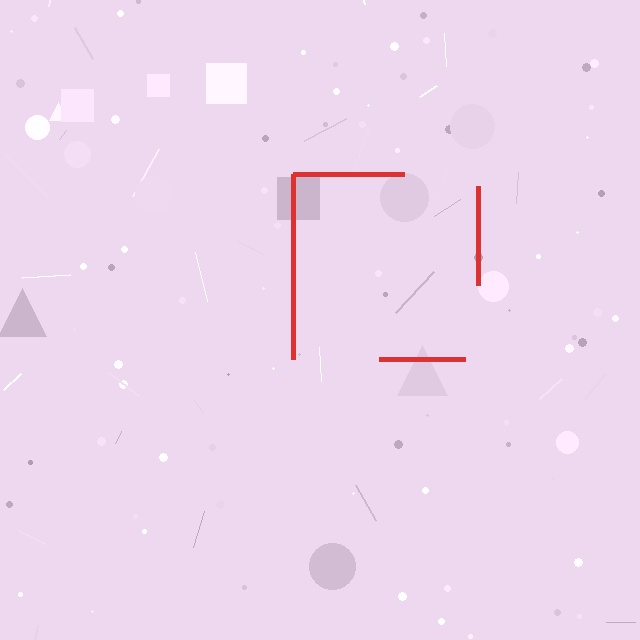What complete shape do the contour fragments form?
The contour fragments form a square.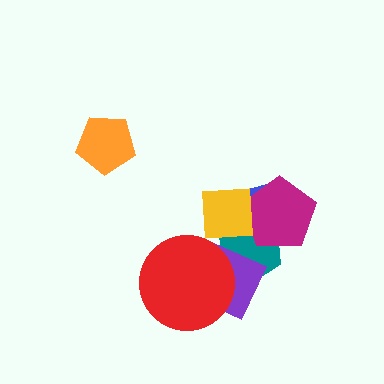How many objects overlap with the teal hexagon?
5 objects overlap with the teal hexagon.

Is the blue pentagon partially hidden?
Yes, it is partially covered by another shape.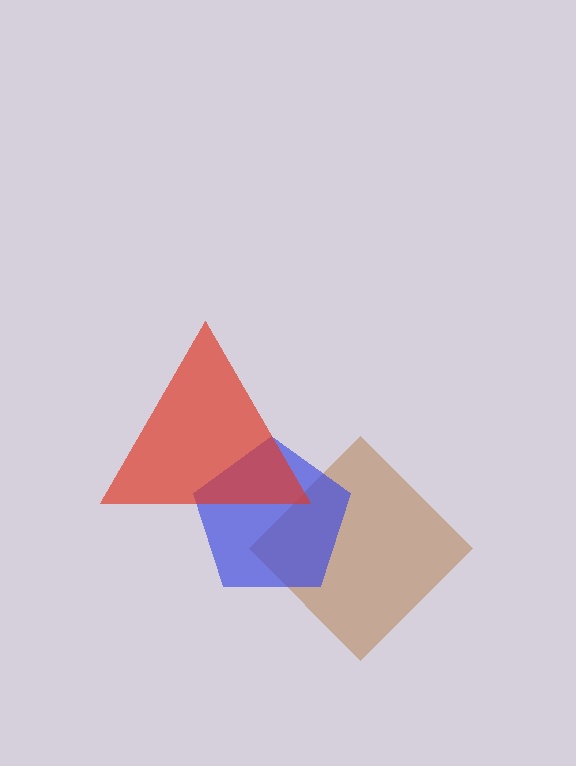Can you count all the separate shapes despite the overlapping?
Yes, there are 3 separate shapes.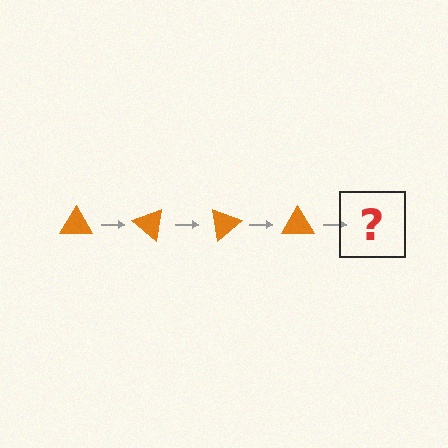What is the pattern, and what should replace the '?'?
The pattern is that the triangle rotates 40 degrees each step. The '?' should be an orange triangle rotated 160 degrees.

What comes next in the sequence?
The next element should be an orange triangle rotated 160 degrees.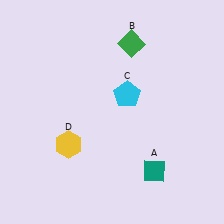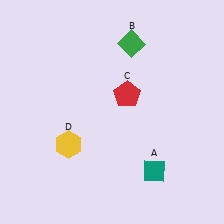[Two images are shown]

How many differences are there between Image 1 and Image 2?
There is 1 difference between the two images.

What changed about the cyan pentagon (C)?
In Image 1, C is cyan. In Image 2, it changed to red.